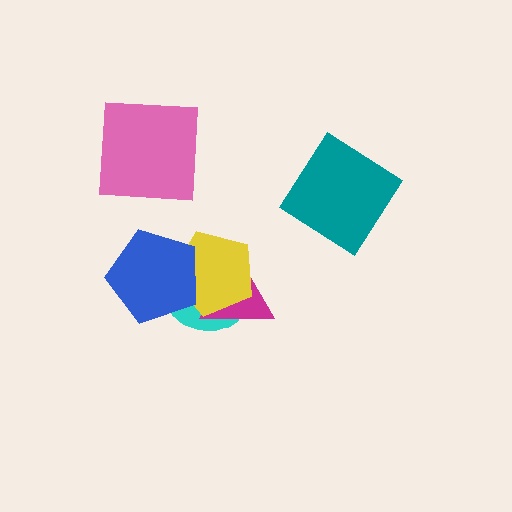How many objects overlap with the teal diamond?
0 objects overlap with the teal diamond.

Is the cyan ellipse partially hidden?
Yes, it is partially covered by another shape.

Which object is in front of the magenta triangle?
The yellow pentagon is in front of the magenta triangle.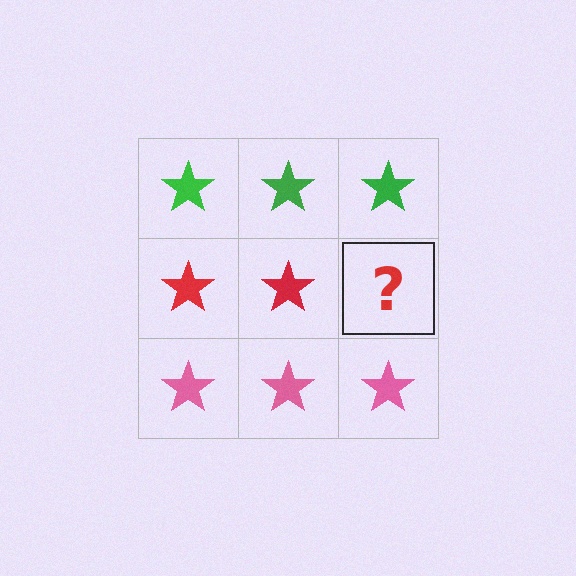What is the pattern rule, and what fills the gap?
The rule is that each row has a consistent color. The gap should be filled with a red star.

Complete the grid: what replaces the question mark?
The question mark should be replaced with a red star.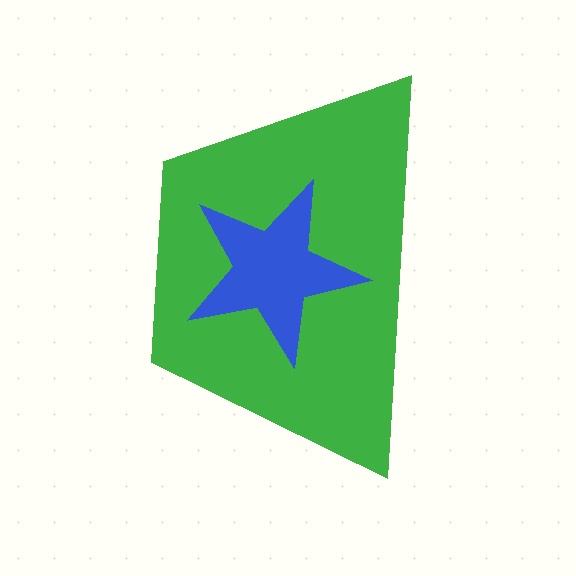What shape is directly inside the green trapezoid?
The blue star.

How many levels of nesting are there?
2.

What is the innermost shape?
The blue star.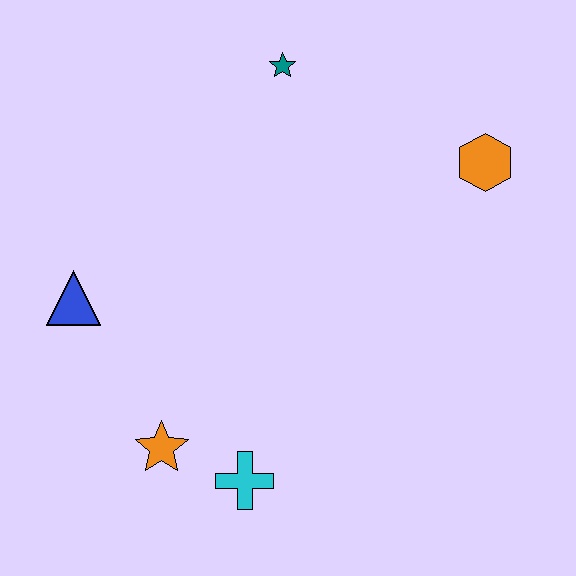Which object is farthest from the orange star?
The orange hexagon is farthest from the orange star.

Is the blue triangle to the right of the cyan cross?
No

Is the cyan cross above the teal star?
No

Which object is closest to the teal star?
The orange hexagon is closest to the teal star.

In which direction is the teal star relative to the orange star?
The teal star is above the orange star.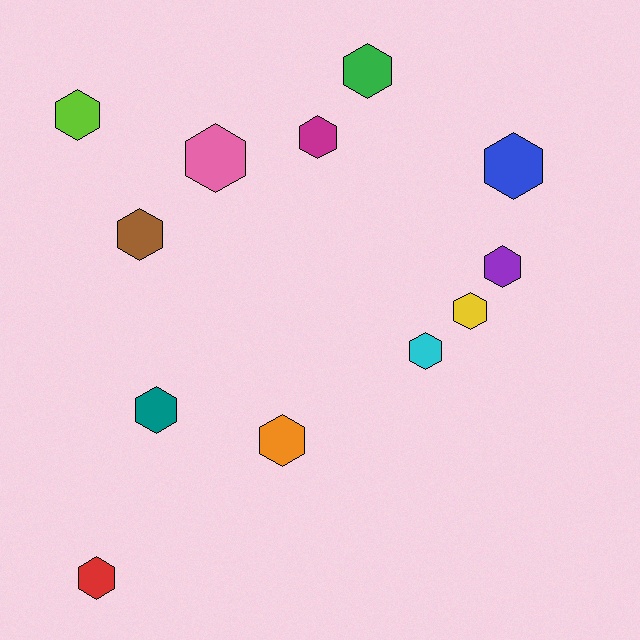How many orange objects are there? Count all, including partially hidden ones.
There is 1 orange object.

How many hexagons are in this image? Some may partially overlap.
There are 12 hexagons.